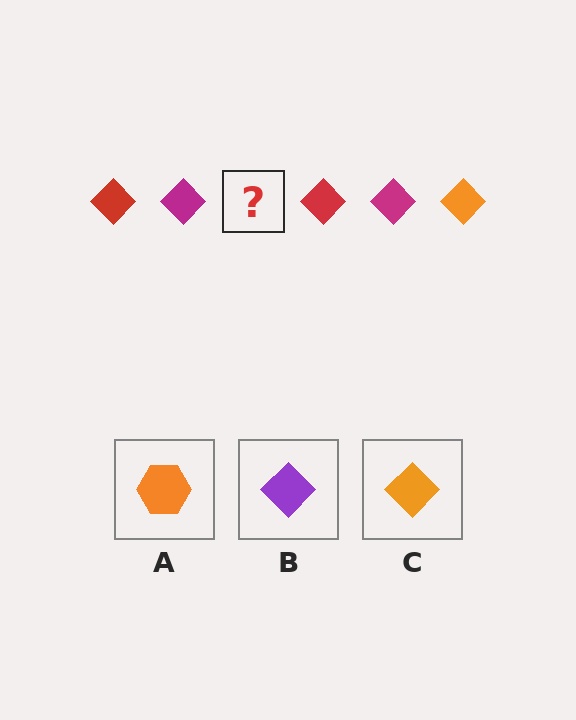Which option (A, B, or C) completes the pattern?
C.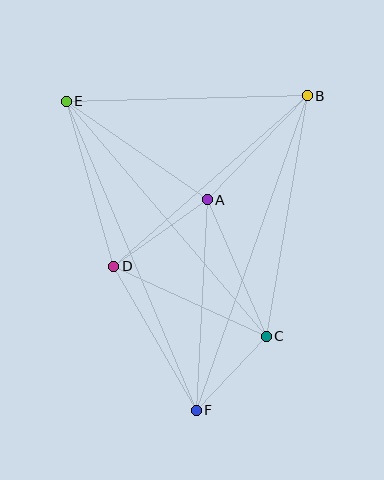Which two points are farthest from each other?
Points E and F are farthest from each other.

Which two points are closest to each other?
Points C and F are closest to each other.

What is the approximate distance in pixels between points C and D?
The distance between C and D is approximately 168 pixels.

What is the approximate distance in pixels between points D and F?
The distance between D and F is approximately 166 pixels.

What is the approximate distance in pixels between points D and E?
The distance between D and E is approximately 172 pixels.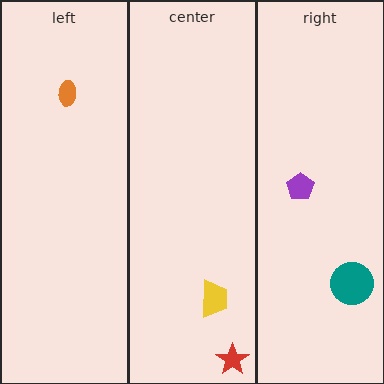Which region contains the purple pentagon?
The right region.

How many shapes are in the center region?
2.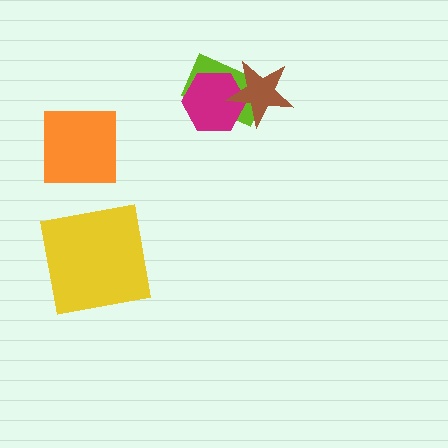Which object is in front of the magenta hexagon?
The brown star is in front of the magenta hexagon.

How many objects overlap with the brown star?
2 objects overlap with the brown star.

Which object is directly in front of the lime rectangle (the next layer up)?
The magenta hexagon is directly in front of the lime rectangle.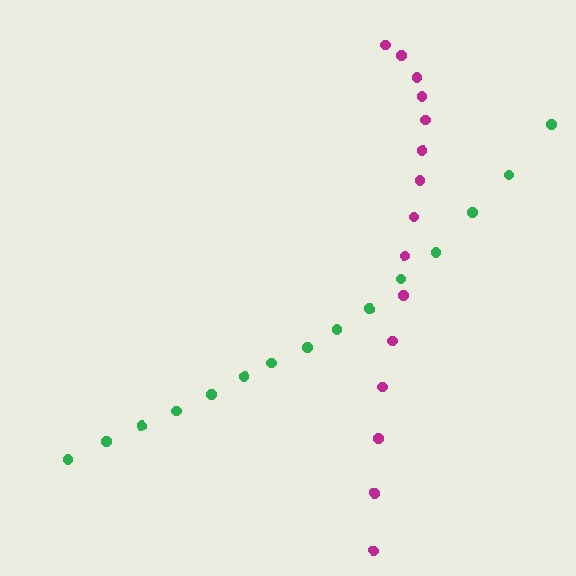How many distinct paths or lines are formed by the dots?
There are 2 distinct paths.